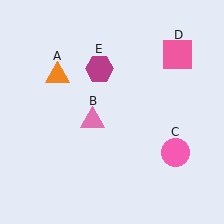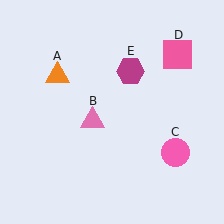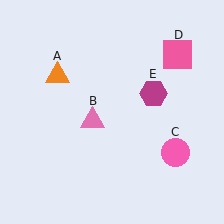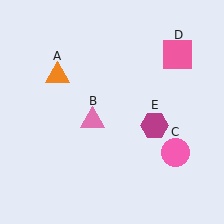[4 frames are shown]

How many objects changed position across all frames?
1 object changed position: magenta hexagon (object E).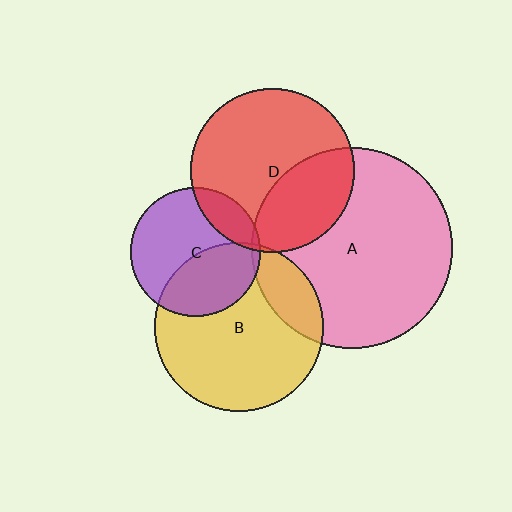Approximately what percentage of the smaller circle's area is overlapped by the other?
Approximately 15%.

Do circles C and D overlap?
Yes.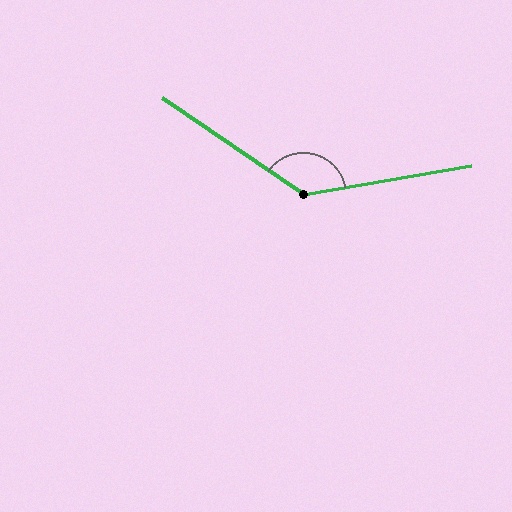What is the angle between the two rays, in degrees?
Approximately 136 degrees.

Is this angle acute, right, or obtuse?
It is obtuse.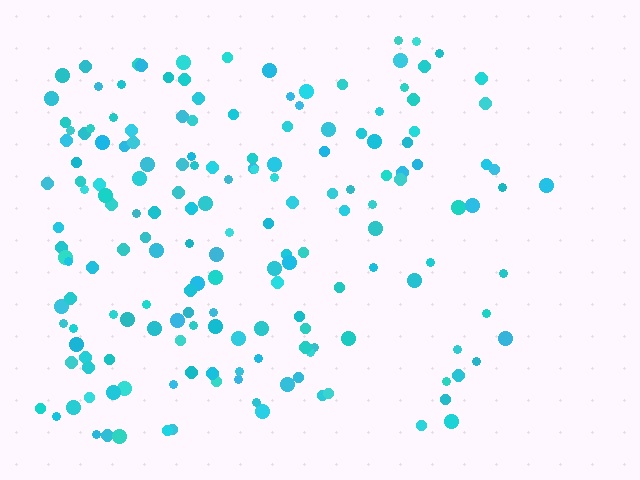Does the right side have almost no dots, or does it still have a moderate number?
Still a moderate number, just noticeably fewer than the left.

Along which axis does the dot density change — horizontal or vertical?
Horizontal.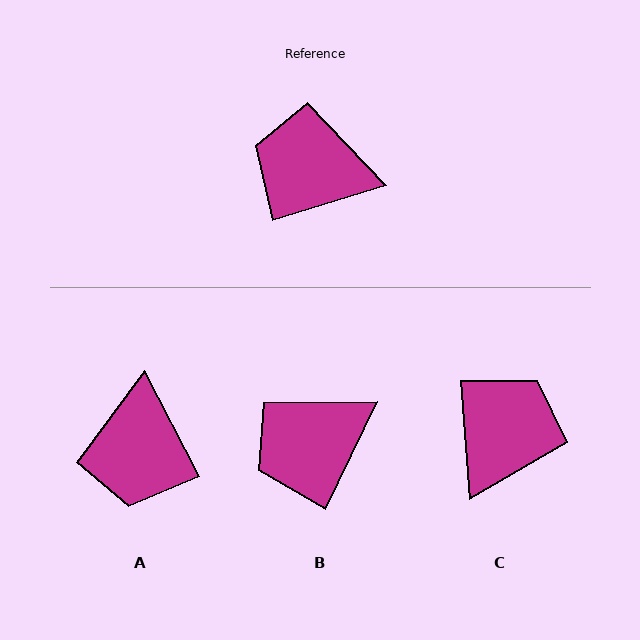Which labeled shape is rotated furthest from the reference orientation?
C, about 103 degrees away.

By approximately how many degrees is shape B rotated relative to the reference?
Approximately 47 degrees counter-clockwise.